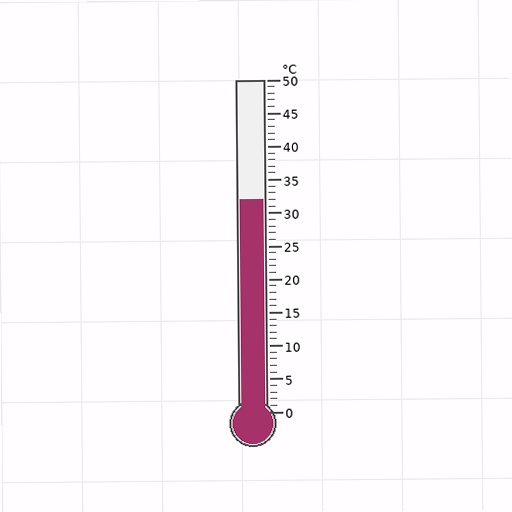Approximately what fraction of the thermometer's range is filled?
The thermometer is filled to approximately 65% of its range.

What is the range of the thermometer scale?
The thermometer scale ranges from 0°C to 50°C.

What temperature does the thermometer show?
The thermometer shows approximately 32°C.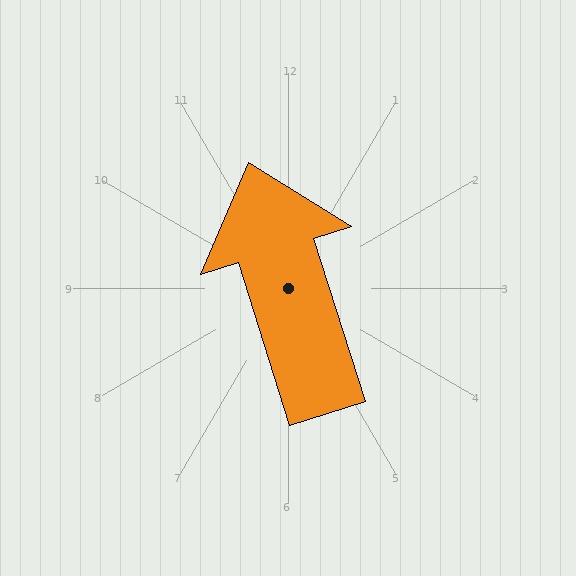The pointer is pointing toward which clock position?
Roughly 11 o'clock.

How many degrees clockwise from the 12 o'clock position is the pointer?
Approximately 342 degrees.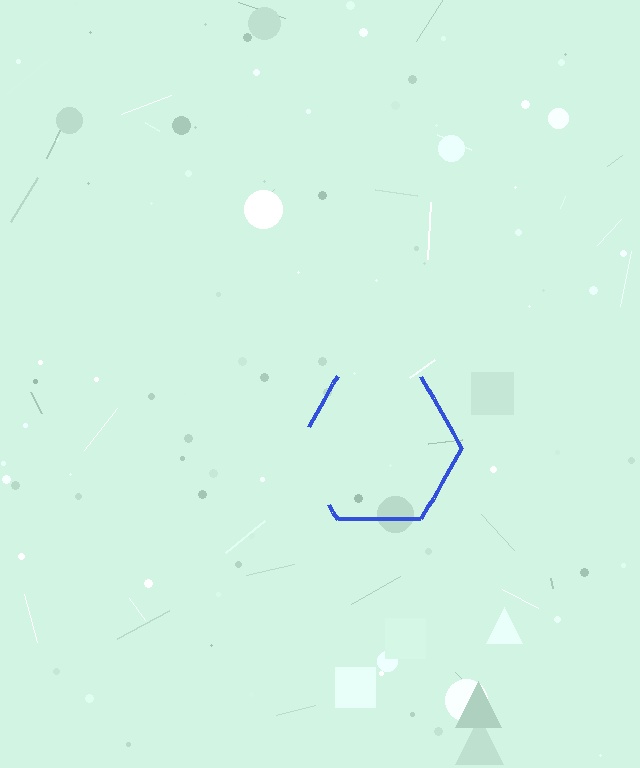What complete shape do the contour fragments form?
The contour fragments form a hexagon.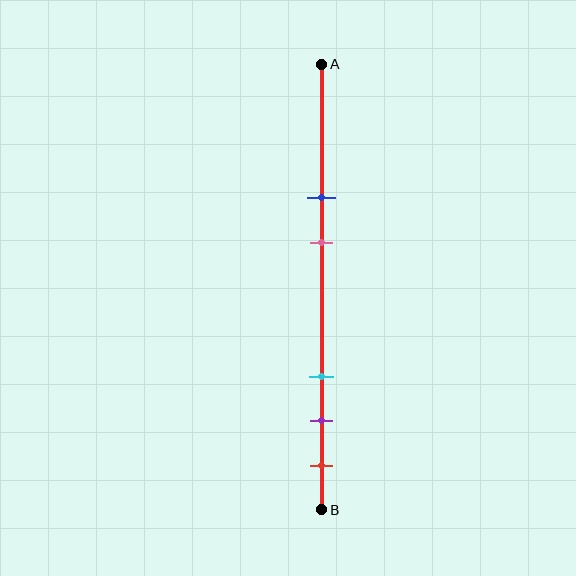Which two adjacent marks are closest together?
The purple and red marks are the closest adjacent pair.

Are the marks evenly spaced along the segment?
No, the marks are not evenly spaced.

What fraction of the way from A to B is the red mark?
The red mark is approximately 90% (0.9) of the way from A to B.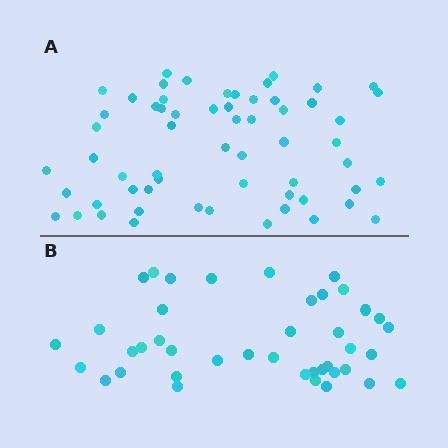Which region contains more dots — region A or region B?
Region A (the top region) has more dots.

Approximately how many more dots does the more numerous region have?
Region A has approximately 20 more dots than region B.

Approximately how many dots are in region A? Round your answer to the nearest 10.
About 60 dots.